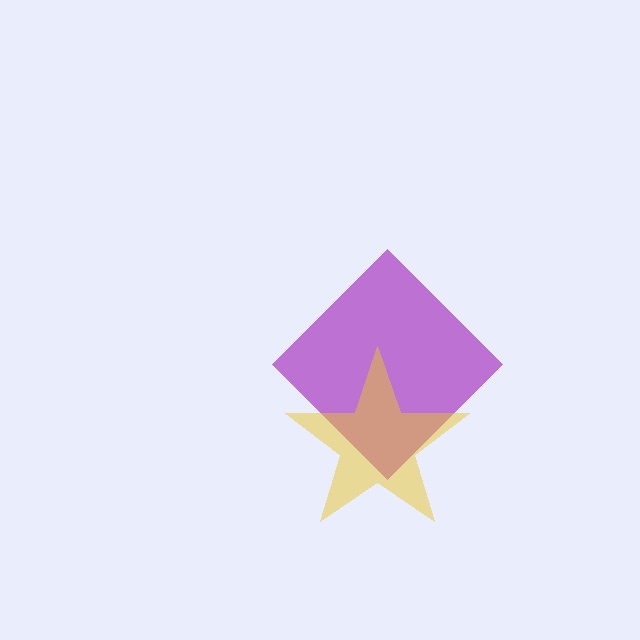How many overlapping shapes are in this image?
There are 2 overlapping shapes in the image.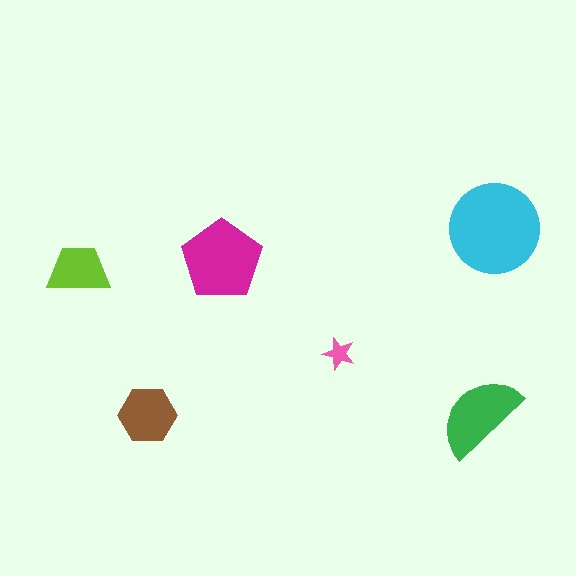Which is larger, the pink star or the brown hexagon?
The brown hexagon.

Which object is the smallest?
The pink star.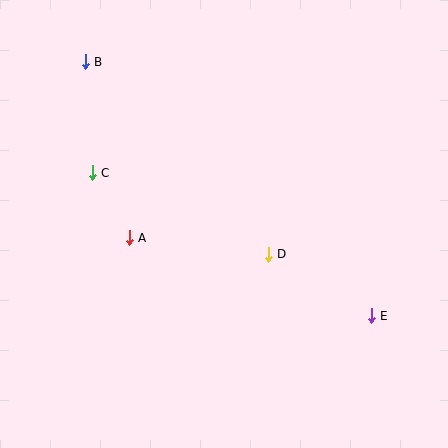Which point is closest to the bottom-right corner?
Point E is closest to the bottom-right corner.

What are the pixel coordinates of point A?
Point A is at (129, 238).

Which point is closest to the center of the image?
Point D at (268, 254) is closest to the center.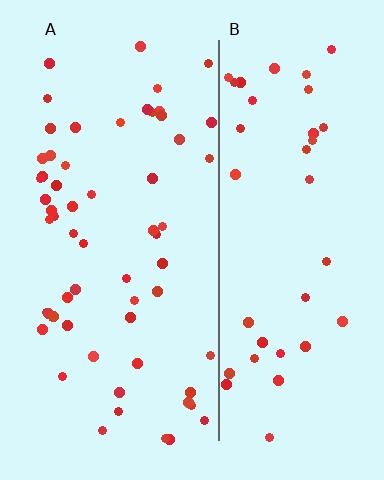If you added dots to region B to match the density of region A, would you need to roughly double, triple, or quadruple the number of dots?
Approximately double.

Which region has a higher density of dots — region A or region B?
A (the left).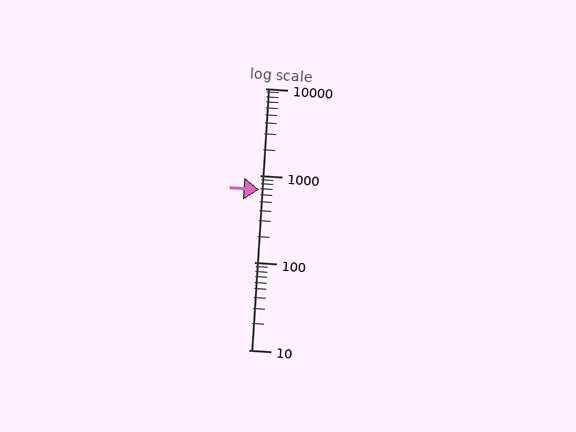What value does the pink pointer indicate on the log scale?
The pointer indicates approximately 690.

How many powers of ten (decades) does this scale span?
The scale spans 3 decades, from 10 to 10000.